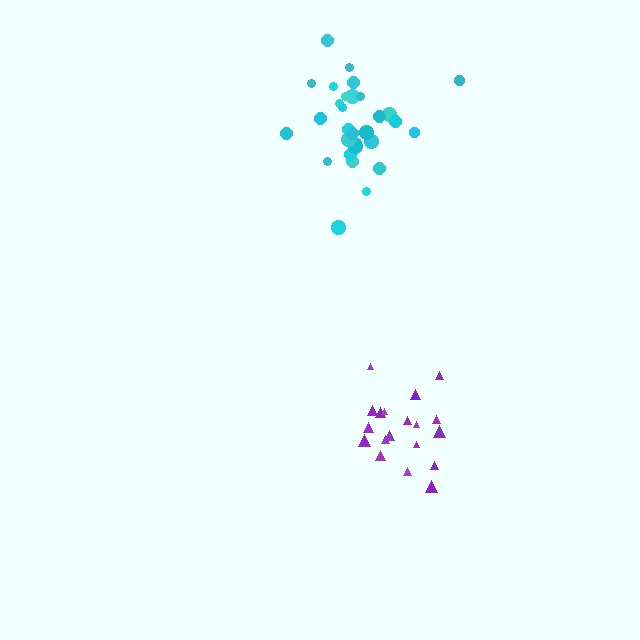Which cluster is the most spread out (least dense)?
Cyan.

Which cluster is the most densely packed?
Purple.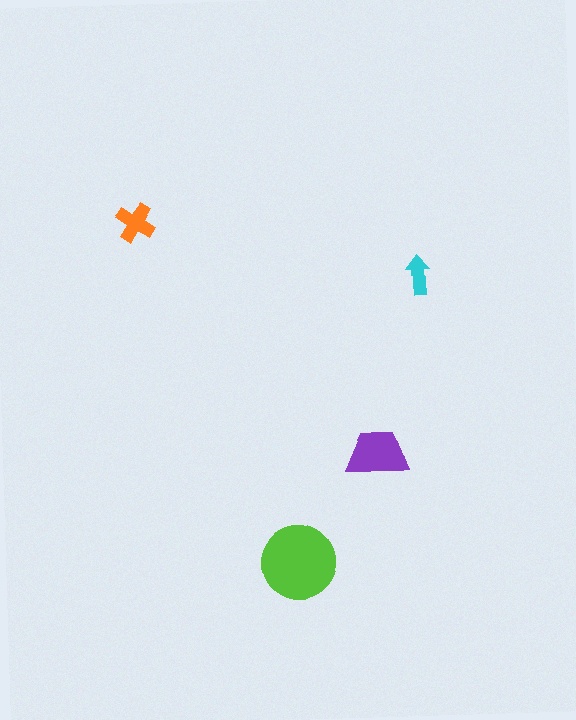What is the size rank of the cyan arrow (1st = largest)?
4th.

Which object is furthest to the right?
The cyan arrow is rightmost.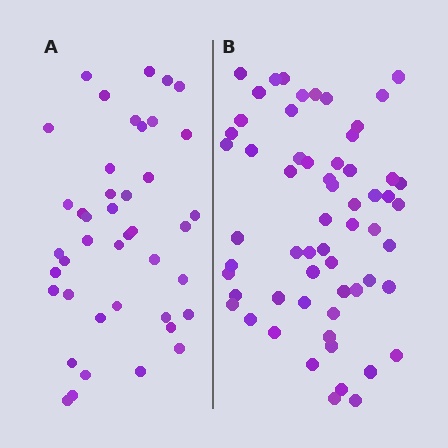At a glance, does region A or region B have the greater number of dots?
Region B (the right region) has more dots.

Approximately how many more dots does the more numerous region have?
Region B has approximately 20 more dots than region A.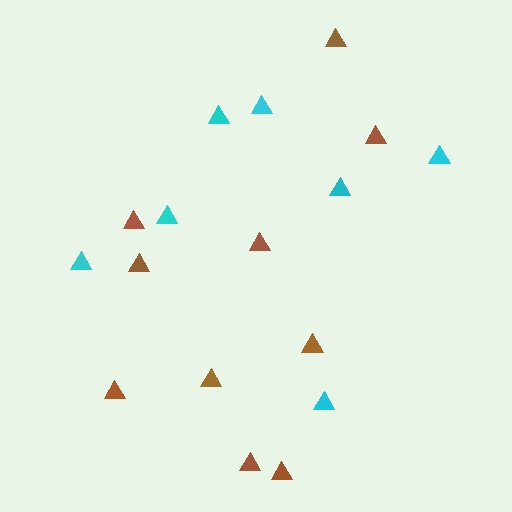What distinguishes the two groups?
There are 2 groups: one group of cyan triangles (7) and one group of brown triangles (10).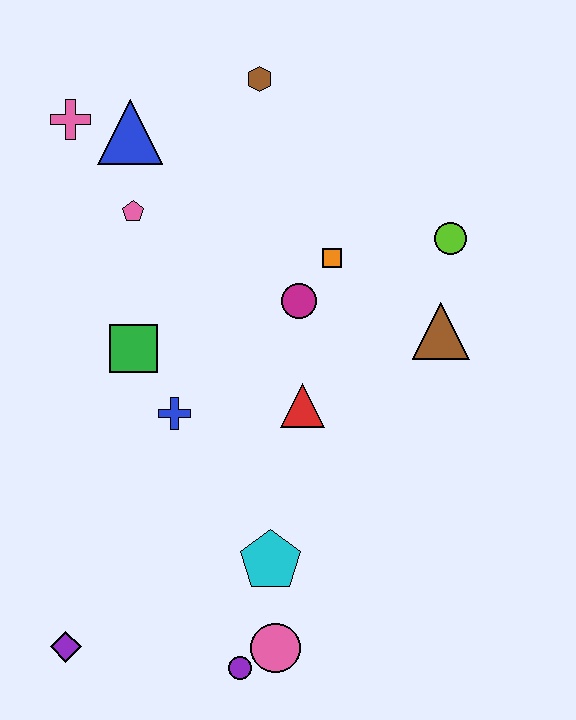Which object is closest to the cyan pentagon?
The pink circle is closest to the cyan pentagon.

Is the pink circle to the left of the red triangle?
Yes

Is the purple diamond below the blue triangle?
Yes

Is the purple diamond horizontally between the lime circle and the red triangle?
No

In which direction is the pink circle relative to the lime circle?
The pink circle is below the lime circle.